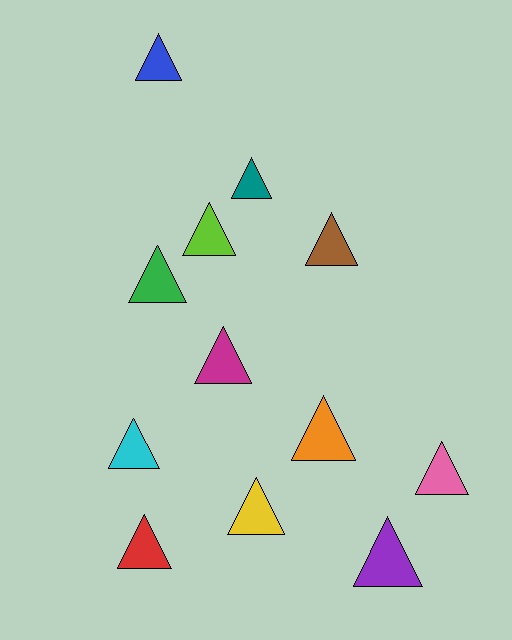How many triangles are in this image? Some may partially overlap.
There are 12 triangles.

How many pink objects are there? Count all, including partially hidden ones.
There is 1 pink object.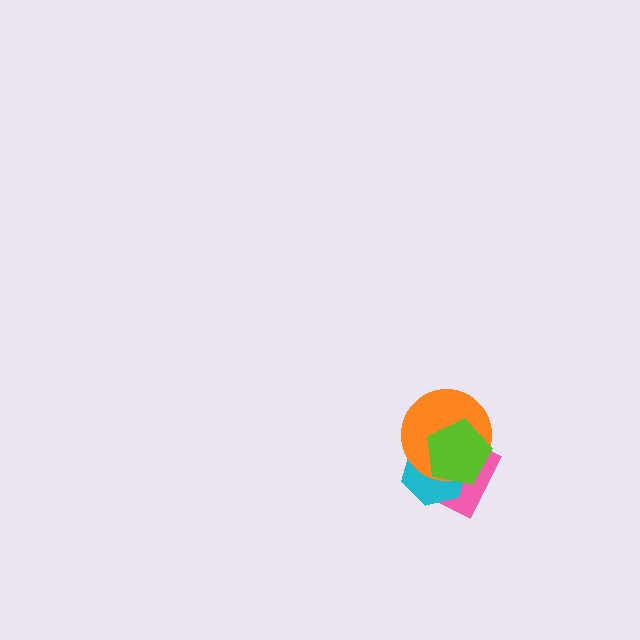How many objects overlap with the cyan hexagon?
3 objects overlap with the cyan hexagon.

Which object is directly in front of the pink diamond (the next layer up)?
The cyan hexagon is directly in front of the pink diamond.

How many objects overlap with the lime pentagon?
3 objects overlap with the lime pentagon.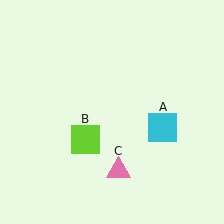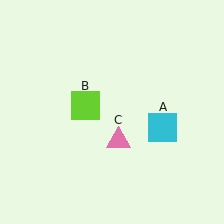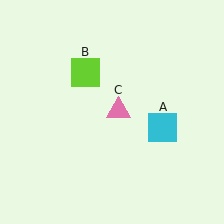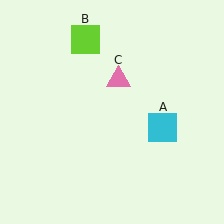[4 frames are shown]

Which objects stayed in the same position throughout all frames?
Cyan square (object A) remained stationary.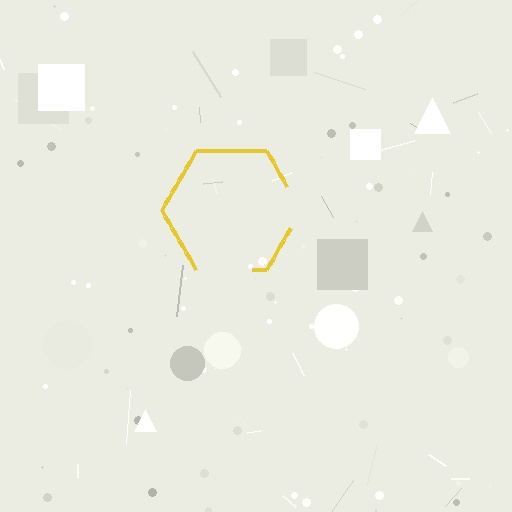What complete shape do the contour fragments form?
The contour fragments form a hexagon.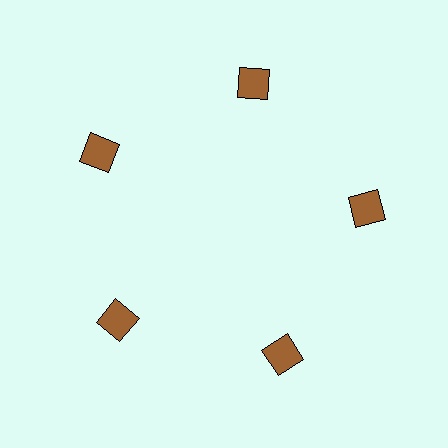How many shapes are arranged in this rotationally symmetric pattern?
There are 5 shapes, arranged in 5 groups of 1.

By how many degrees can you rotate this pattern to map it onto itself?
The pattern maps onto itself every 72 degrees of rotation.